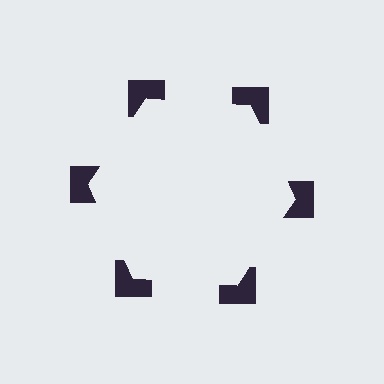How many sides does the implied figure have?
6 sides.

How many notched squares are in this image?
There are 6 — one at each vertex of the illusory hexagon.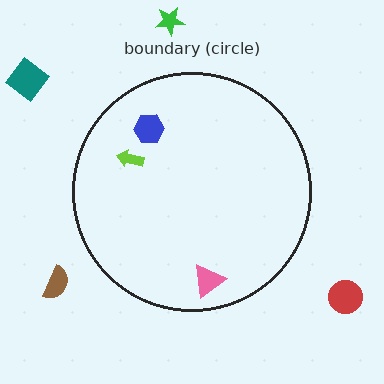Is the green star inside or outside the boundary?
Outside.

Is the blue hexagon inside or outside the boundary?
Inside.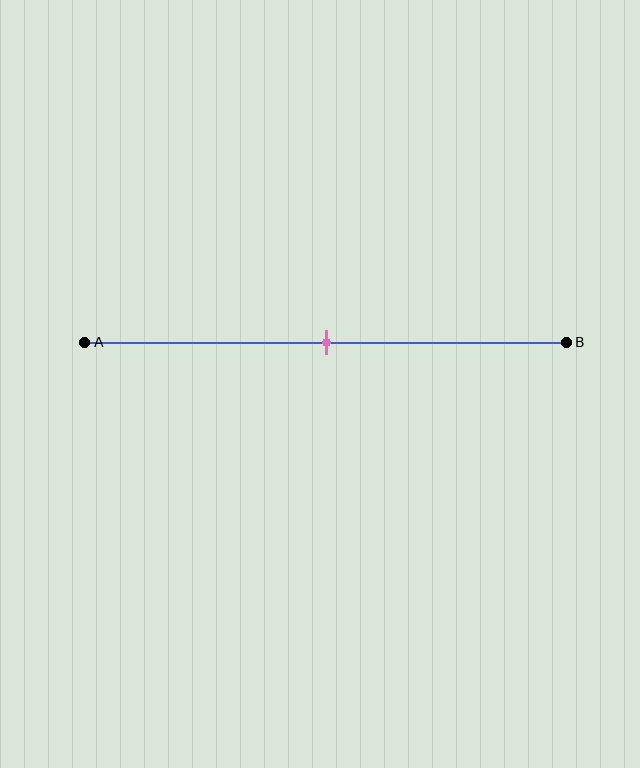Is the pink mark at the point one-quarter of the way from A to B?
No, the mark is at about 50% from A, not at the 25% one-quarter point.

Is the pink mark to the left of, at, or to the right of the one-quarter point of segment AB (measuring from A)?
The pink mark is to the right of the one-quarter point of segment AB.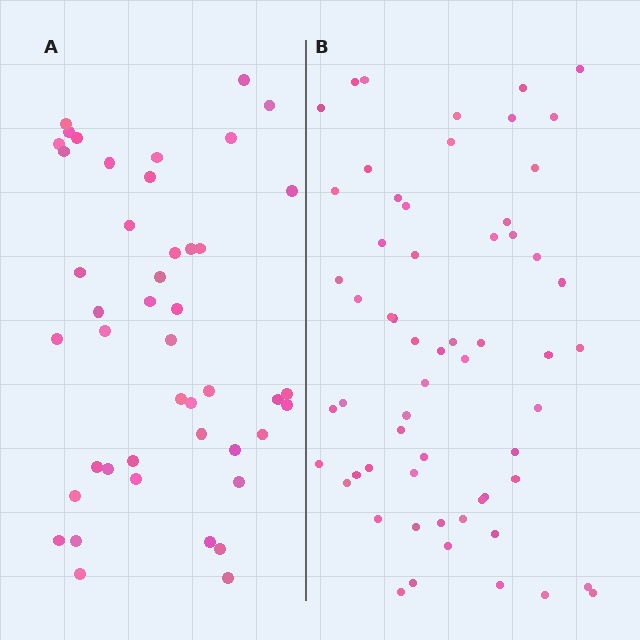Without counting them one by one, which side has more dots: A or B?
Region B (the right region) has more dots.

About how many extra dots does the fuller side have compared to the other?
Region B has approximately 15 more dots than region A.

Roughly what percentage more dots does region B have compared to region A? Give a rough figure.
About 35% more.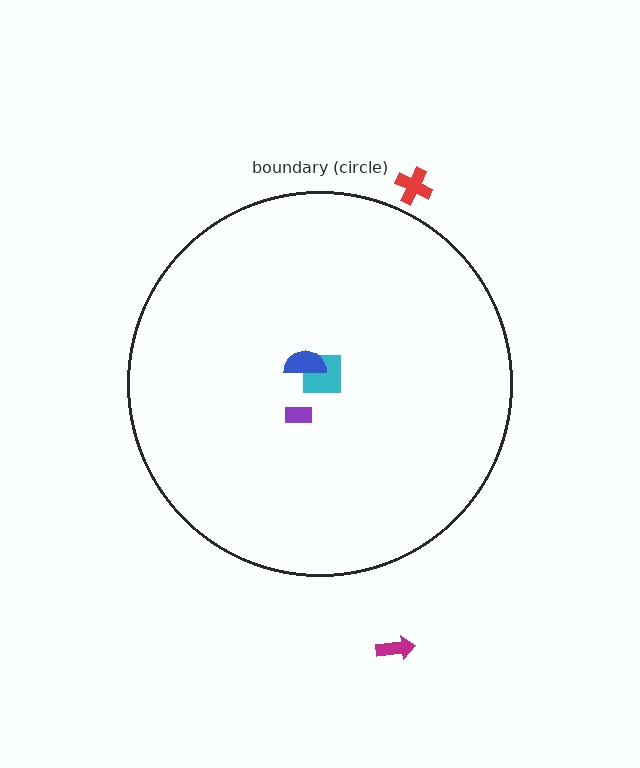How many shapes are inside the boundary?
3 inside, 2 outside.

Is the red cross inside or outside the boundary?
Outside.